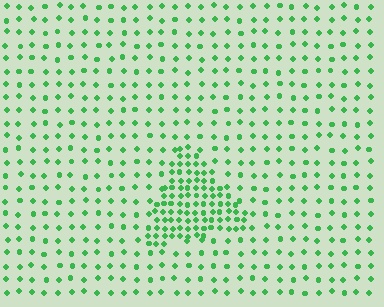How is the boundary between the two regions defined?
The boundary is defined by a change in element density (approximately 2.6x ratio). All elements are the same color, size, and shape.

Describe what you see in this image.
The image contains small green elements arranged at two different densities. A triangle-shaped region is visible where the elements are more densely packed than the surrounding area.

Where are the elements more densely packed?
The elements are more densely packed inside the triangle boundary.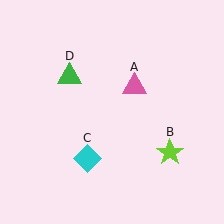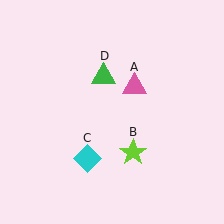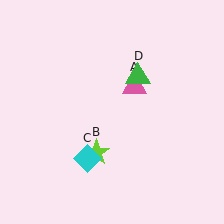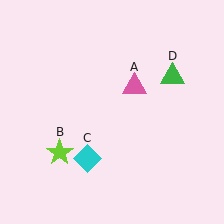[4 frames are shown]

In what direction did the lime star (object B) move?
The lime star (object B) moved left.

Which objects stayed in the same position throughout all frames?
Pink triangle (object A) and cyan diamond (object C) remained stationary.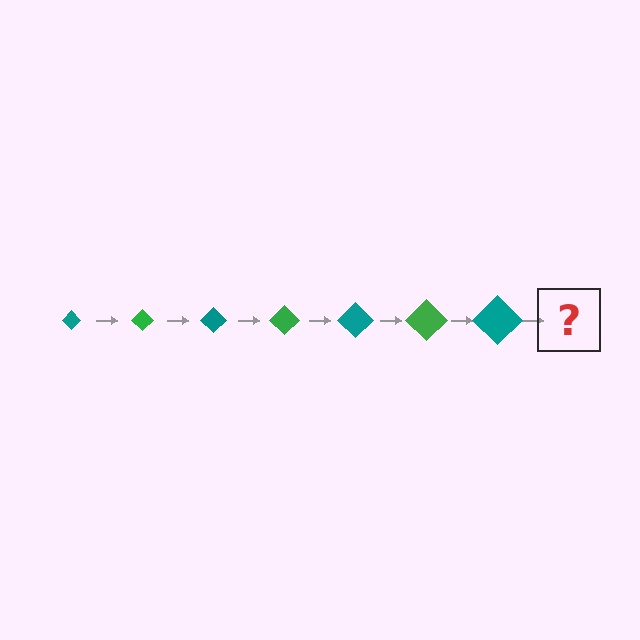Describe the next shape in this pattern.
It should be a green diamond, larger than the previous one.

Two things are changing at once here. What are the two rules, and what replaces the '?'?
The two rules are that the diamond grows larger each step and the color cycles through teal and green. The '?' should be a green diamond, larger than the previous one.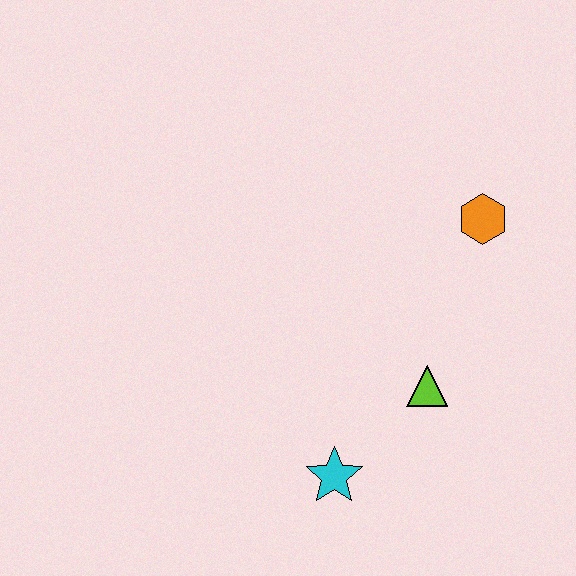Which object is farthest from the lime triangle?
The orange hexagon is farthest from the lime triangle.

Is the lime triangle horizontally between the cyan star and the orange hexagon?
Yes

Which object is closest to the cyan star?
The lime triangle is closest to the cyan star.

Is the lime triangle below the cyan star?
No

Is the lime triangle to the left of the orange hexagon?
Yes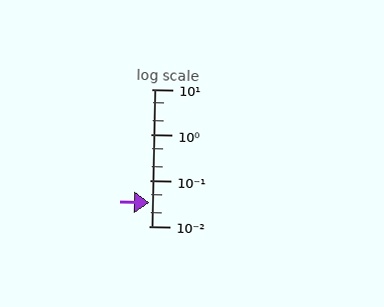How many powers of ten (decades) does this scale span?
The scale spans 3 decades, from 0.01 to 10.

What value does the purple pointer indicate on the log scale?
The pointer indicates approximately 0.033.